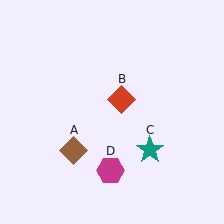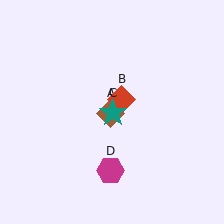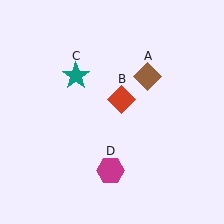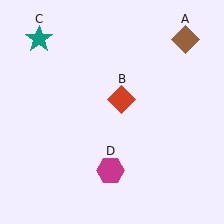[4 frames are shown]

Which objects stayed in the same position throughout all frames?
Red diamond (object B) and magenta hexagon (object D) remained stationary.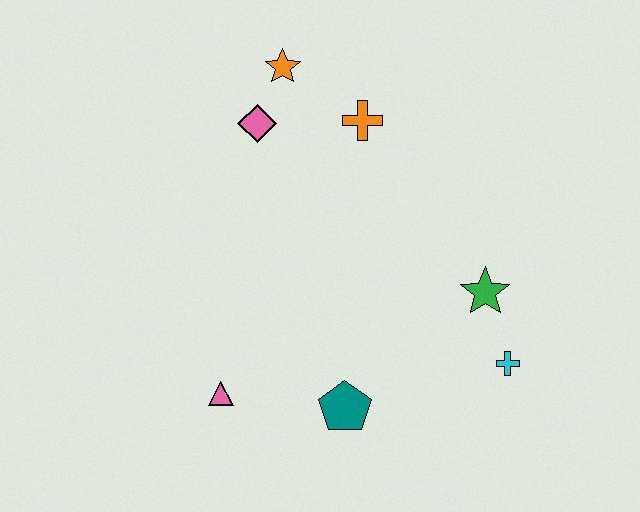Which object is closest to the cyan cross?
The green star is closest to the cyan cross.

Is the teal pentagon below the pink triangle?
Yes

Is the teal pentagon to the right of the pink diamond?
Yes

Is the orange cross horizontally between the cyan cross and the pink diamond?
Yes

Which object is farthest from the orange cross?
The pink triangle is farthest from the orange cross.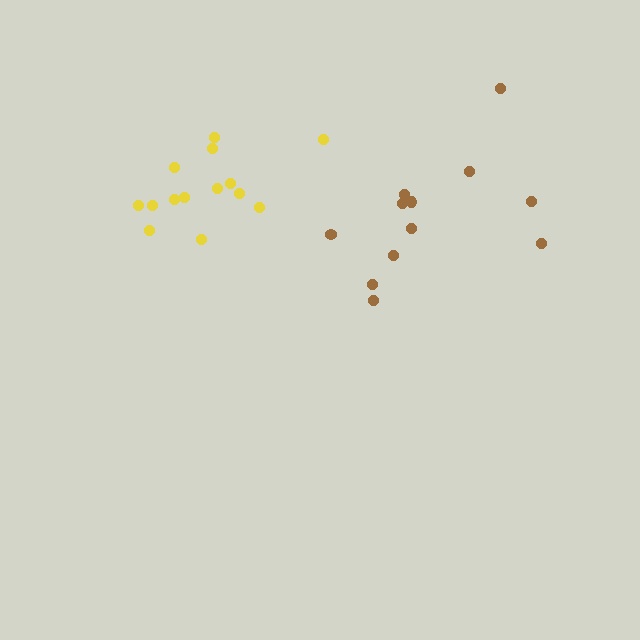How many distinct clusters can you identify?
There are 2 distinct clusters.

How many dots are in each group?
Group 1: 12 dots, Group 2: 14 dots (26 total).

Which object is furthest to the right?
The brown cluster is rightmost.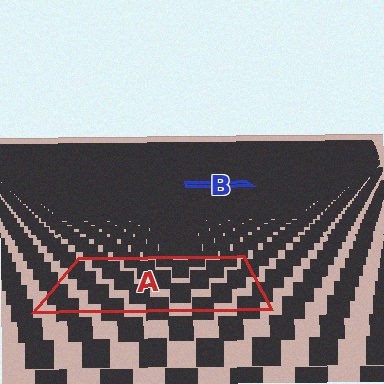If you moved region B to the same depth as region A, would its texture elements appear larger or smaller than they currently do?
They would appear larger. At a closer depth, the same texture elements are projected at a bigger on-screen size.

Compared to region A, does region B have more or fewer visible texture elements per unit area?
Region B has more texture elements per unit area — they are packed more densely because it is farther away.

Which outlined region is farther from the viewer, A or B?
Region B is farther from the viewer — the texture elements inside it appear smaller and more densely packed.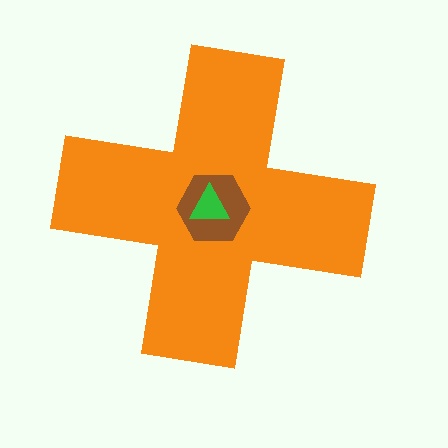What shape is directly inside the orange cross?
The brown hexagon.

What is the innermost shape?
The green triangle.